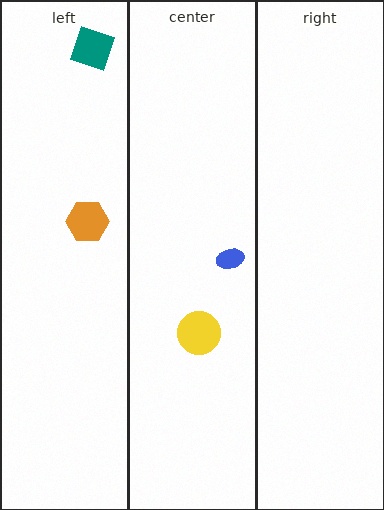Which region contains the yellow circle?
The center region.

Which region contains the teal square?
The left region.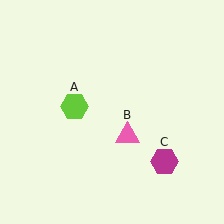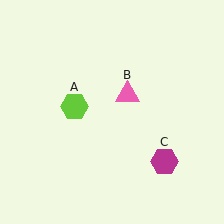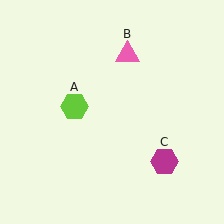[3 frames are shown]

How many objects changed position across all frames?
1 object changed position: pink triangle (object B).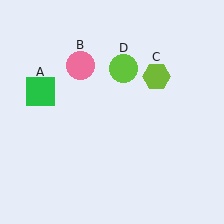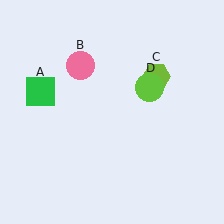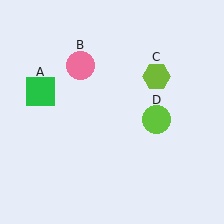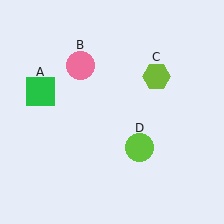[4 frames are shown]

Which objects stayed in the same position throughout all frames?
Green square (object A) and pink circle (object B) and lime hexagon (object C) remained stationary.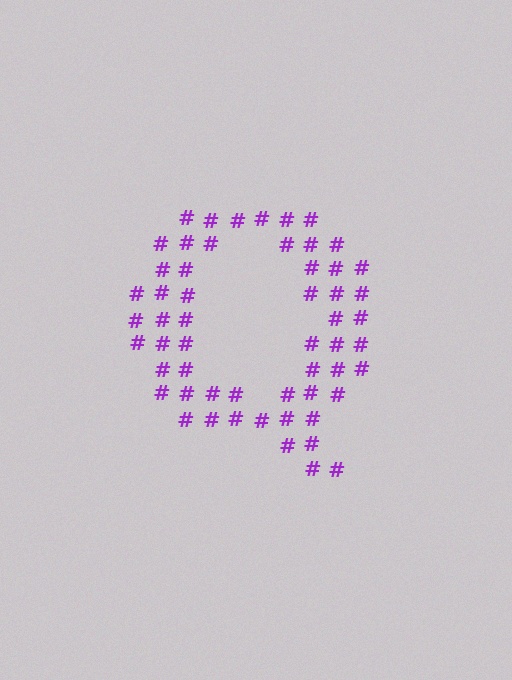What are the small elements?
The small elements are hash symbols.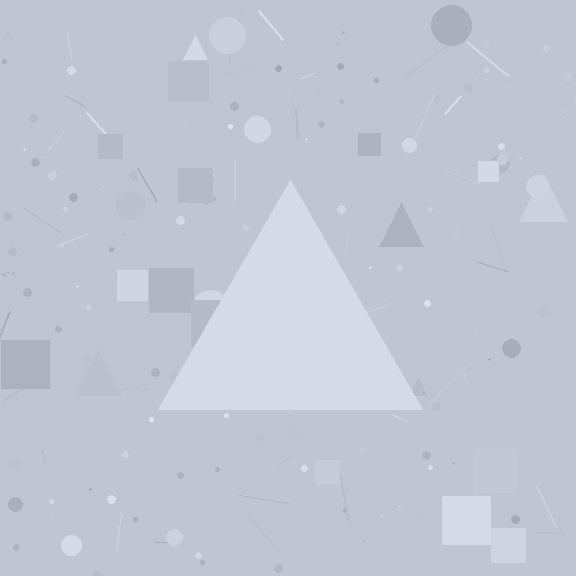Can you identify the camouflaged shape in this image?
The camouflaged shape is a triangle.